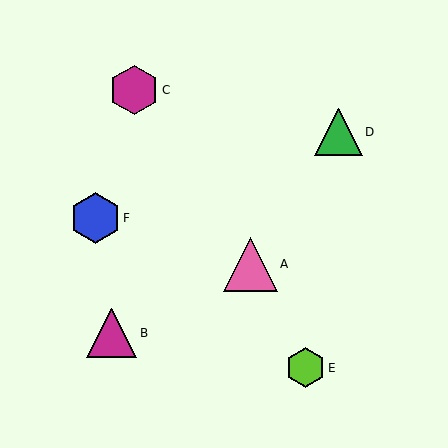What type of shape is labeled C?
Shape C is a magenta hexagon.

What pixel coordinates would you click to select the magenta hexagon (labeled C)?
Click at (134, 90) to select the magenta hexagon C.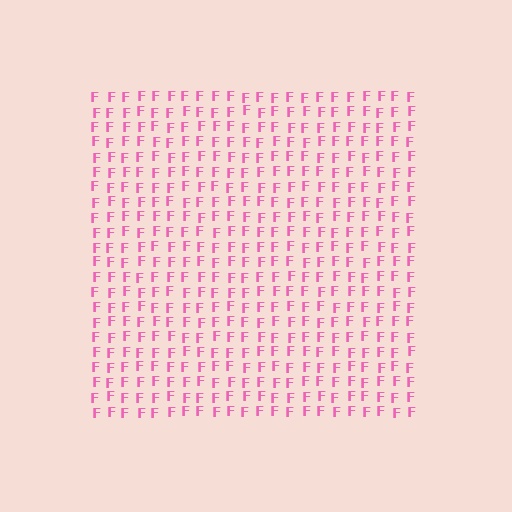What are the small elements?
The small elements are letter F's.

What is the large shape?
The large shape is a square.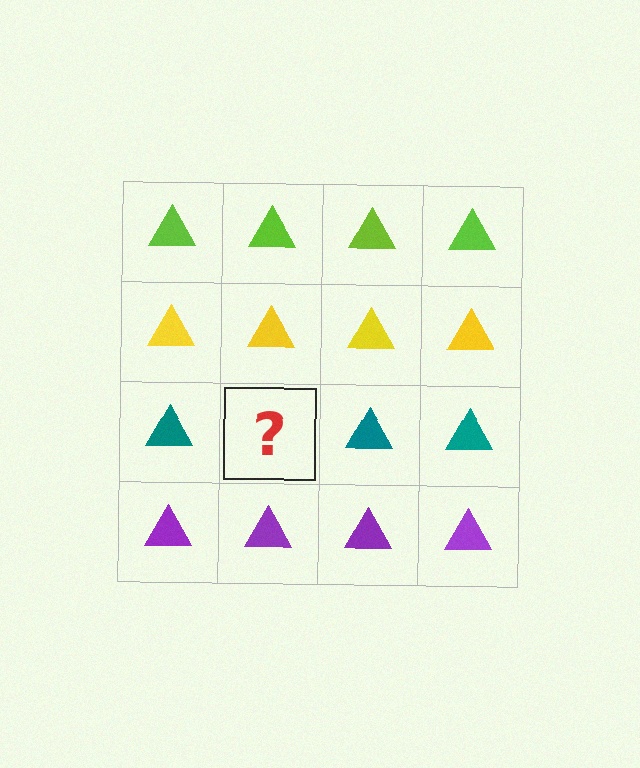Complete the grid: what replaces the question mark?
The question mark should be replaced with a teal triangle.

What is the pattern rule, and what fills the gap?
The rule is that each row has a consistent color. The gap should be filled with a teal triangle.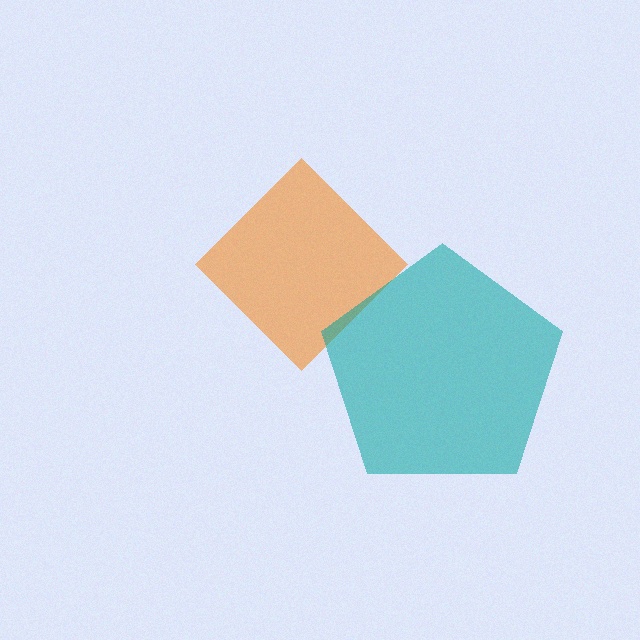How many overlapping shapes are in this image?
There are 2 overlapping shapes in the image.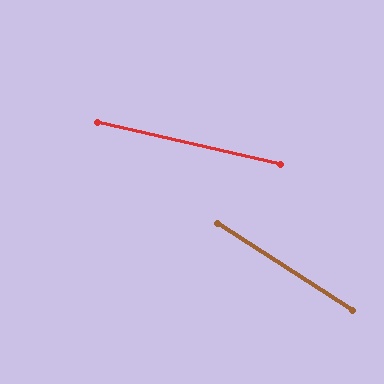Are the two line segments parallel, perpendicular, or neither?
Neither parallel nor perpendicular — they differ by about 20°.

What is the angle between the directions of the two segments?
Approximately 20 degrees.